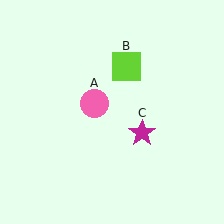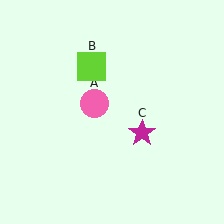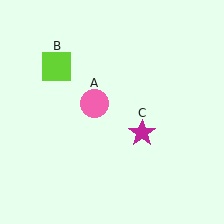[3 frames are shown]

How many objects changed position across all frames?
1 object changed position: lime square (object B).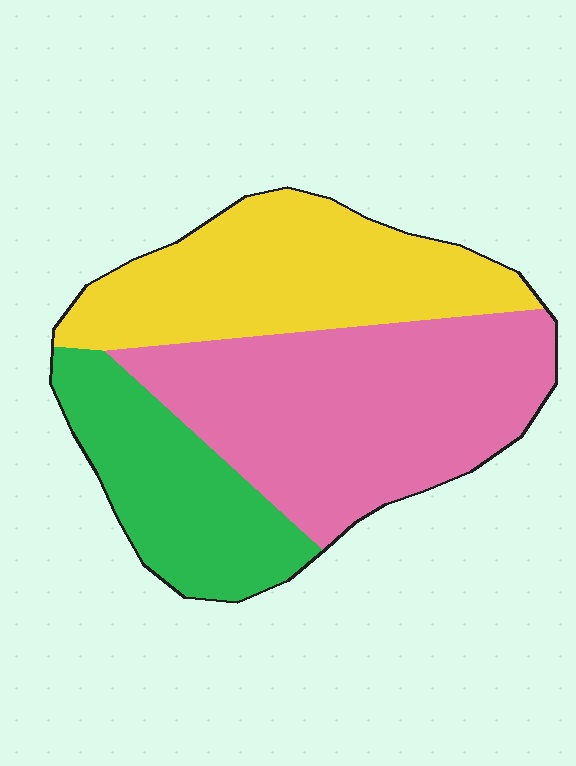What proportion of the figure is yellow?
Yellow covers 33% of the figure.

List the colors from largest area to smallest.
From largest to smallest: pink, yellow, green.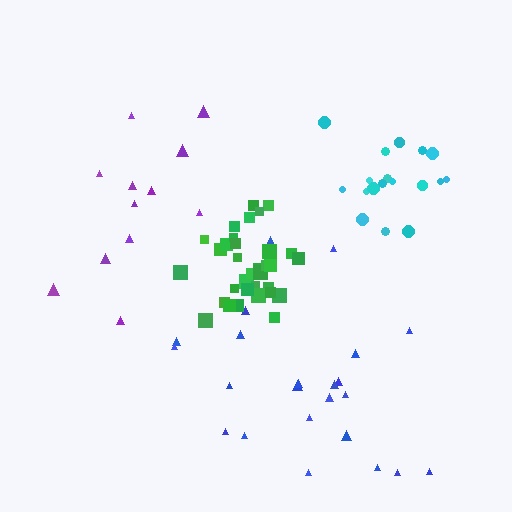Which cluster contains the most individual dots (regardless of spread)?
Green (33).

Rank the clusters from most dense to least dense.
green, cyan, blue, purple.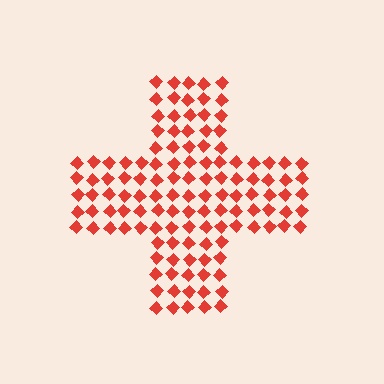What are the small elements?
The small elements are diamonds.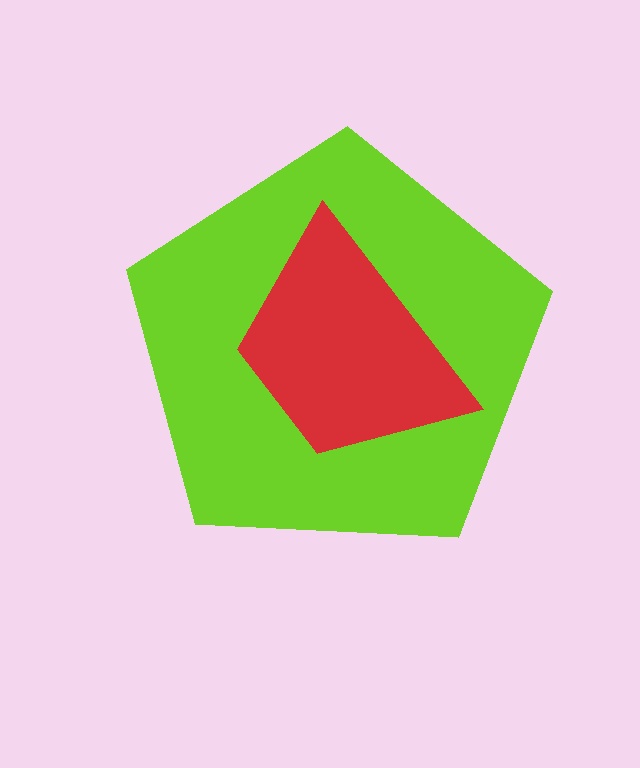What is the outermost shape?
The lime pentagon.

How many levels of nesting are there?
2.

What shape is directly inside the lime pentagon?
The red trapezoid.